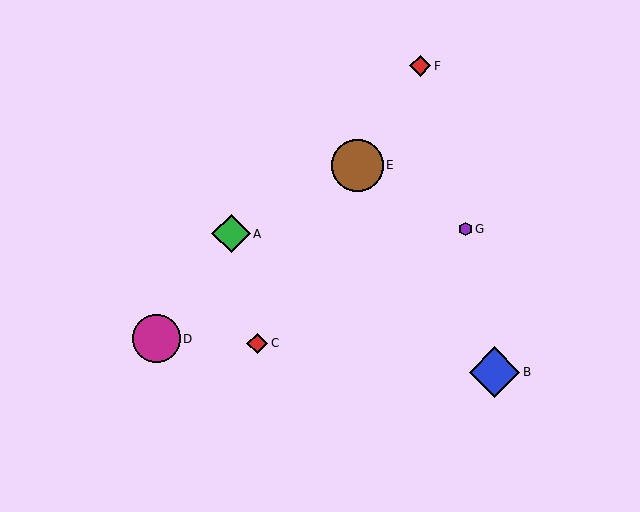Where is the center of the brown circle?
The center of the brown circle is at (357, 165).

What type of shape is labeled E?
Shape E is a brown circle.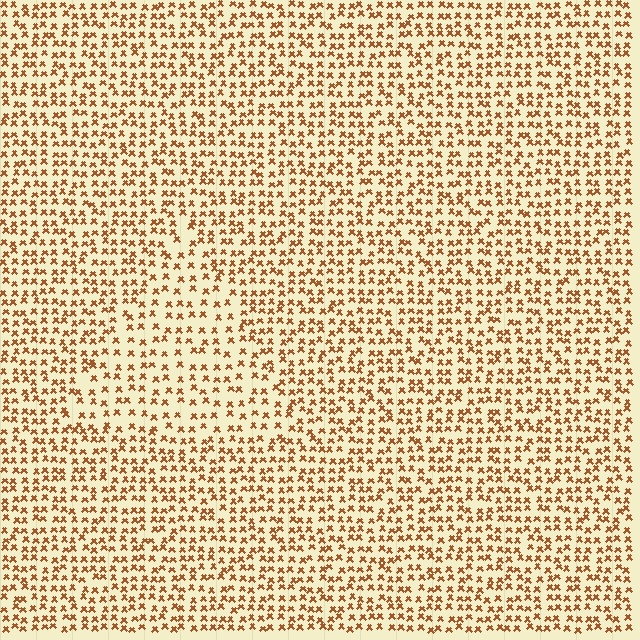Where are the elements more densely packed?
The elements are more densely packed outside the triangle boundary.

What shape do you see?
I see a triangle.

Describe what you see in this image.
The image contains small brown elements arranged at two different densities. A triangle-shaped region is visible where the elements are less densely packed than the surrounding area.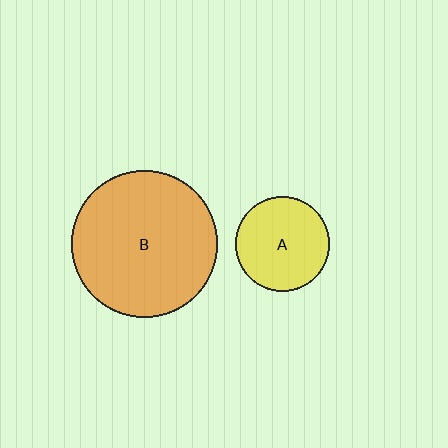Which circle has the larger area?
Circle B (orange).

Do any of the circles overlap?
No, none of the circles overlap.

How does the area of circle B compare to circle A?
Approximately 2.4 times.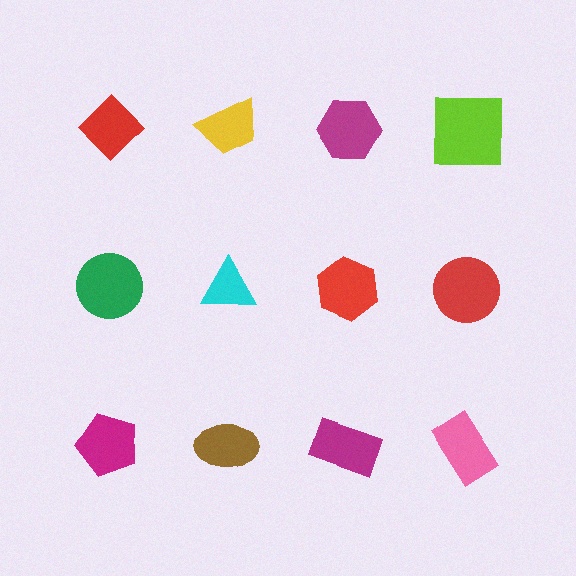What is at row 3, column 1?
A magenta pentagon.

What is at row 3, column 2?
A brown ellipse.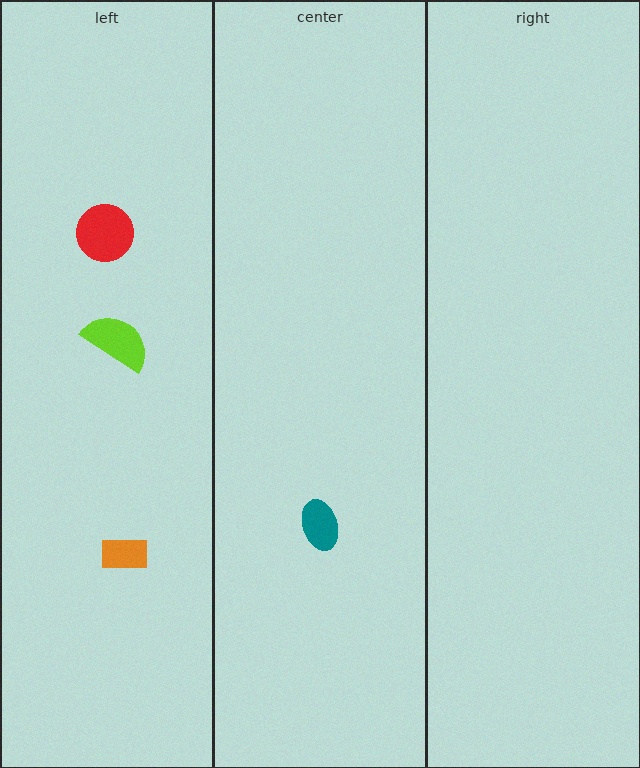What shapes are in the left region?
The red circle, the lime semicircle, the orange rectangle.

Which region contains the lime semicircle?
The left region.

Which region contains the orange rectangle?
The left region.